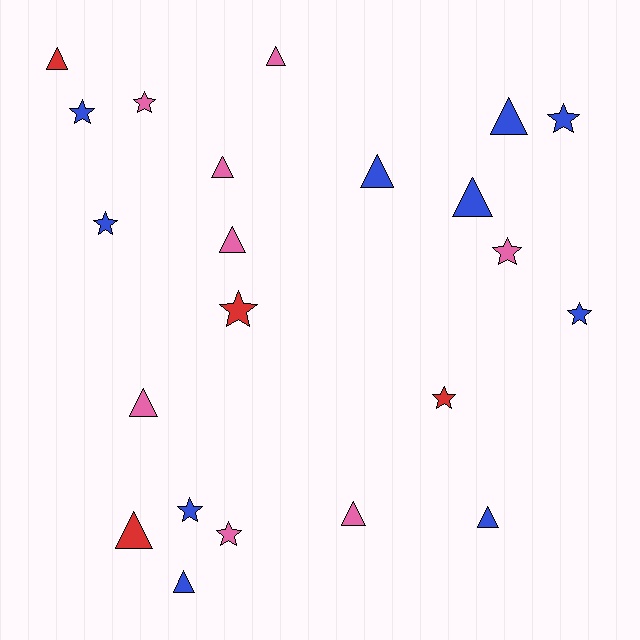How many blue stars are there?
There are 5 blue stars.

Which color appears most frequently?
Blue, with 10 objects.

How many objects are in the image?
There are 22 objects.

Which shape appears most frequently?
Triangle, with 12 objects.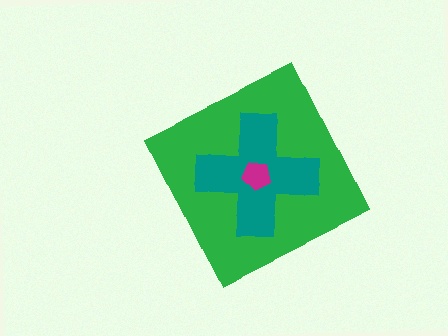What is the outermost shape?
The green diamond.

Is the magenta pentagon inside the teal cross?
Yes.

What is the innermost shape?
The magenta pentagon.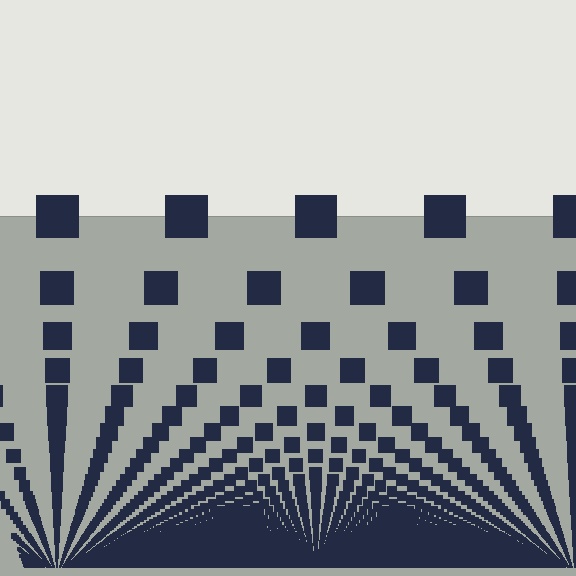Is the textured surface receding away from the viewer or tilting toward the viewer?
The surface appears to tilt toward the viewer. Texture elements get larger and sparser toward the top.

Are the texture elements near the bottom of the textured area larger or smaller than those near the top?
Smaller. The gradient is inverted — elements near the bottom are smaller and denser.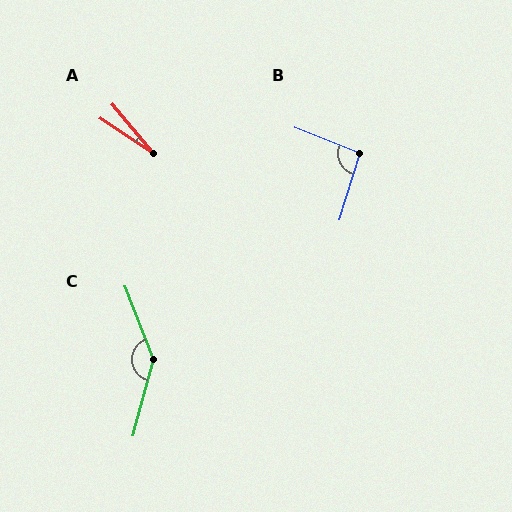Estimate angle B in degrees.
Approximately 95 degrees.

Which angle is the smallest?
A, at approximately 16 degrees.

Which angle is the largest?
C, at approximately 144 degrees.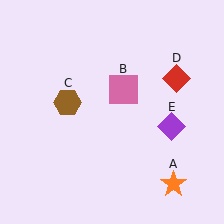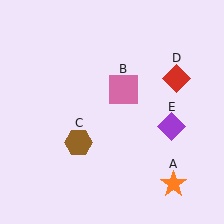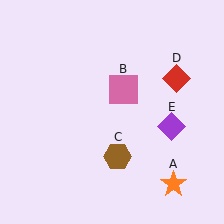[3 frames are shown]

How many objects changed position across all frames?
1 object changed position: brown hexagon (object C).